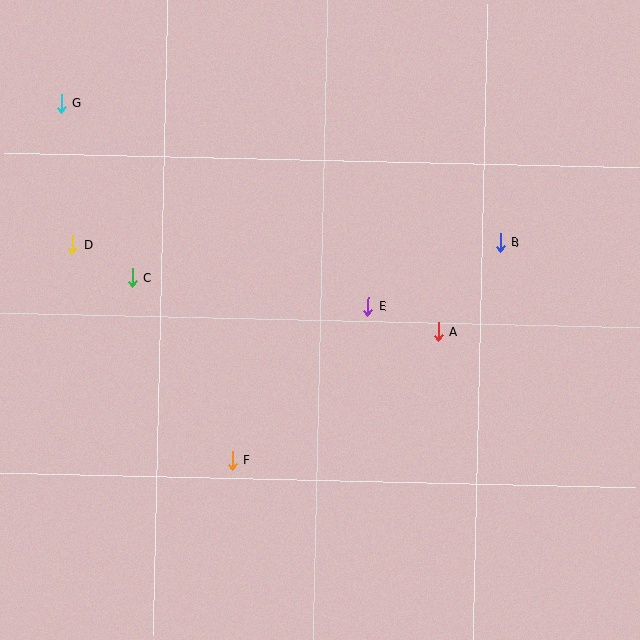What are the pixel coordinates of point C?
Point C is at (132, 278).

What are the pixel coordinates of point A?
Point A is at (438, 332).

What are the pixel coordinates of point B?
Point B is at (500, 243).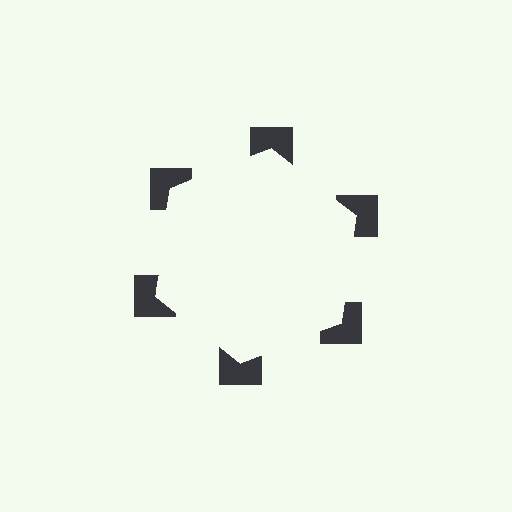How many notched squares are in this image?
There are 6 — one at each vertex of the illusory hexagon.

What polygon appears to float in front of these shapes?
An illusory hexagon — its edges are inferred from the aligned wedge cuts in the notched squares, not physically drawn.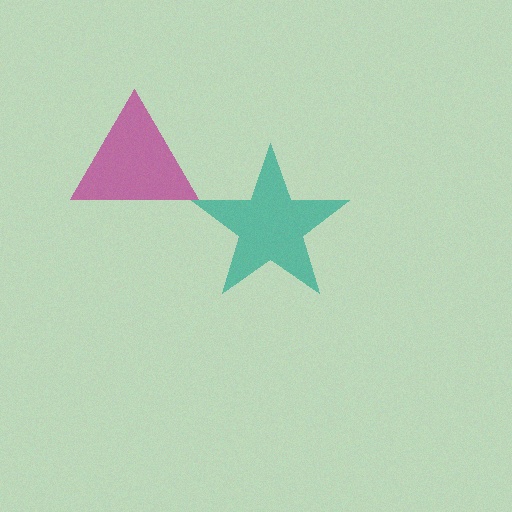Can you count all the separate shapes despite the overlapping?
Yes, there are 2 separate shapes.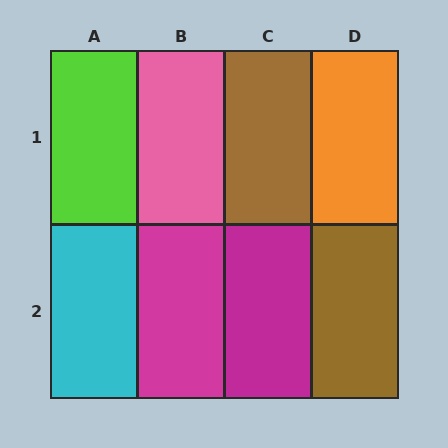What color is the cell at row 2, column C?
Magenta.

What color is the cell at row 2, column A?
Cyan.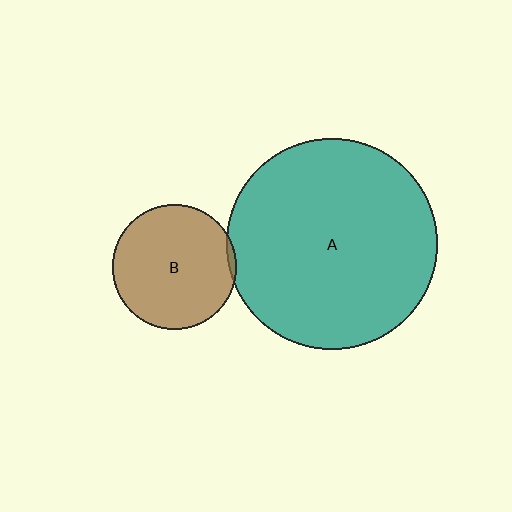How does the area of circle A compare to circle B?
Approximately 2.9 times.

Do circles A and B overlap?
Yes.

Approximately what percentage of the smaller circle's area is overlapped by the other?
Approximately 5%.